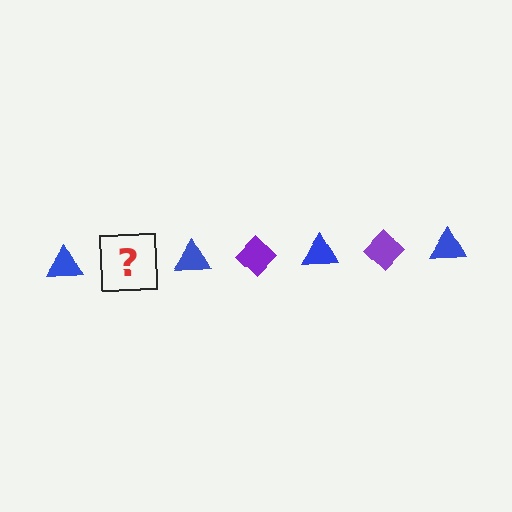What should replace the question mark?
The question mark should be replaced with a purple diamond.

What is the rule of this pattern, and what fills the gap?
The rule is that the pattern alternates between blue triangle and purple diamond. The gap should be filled with a purple diamond.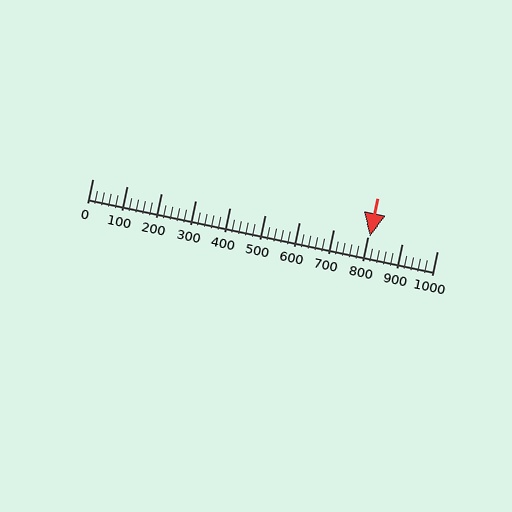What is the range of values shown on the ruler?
The ruler shows values from 0 to 1000.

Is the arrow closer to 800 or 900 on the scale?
The arrow is closer to 800.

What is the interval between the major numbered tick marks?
The major tick marks are spaced 100 units apart.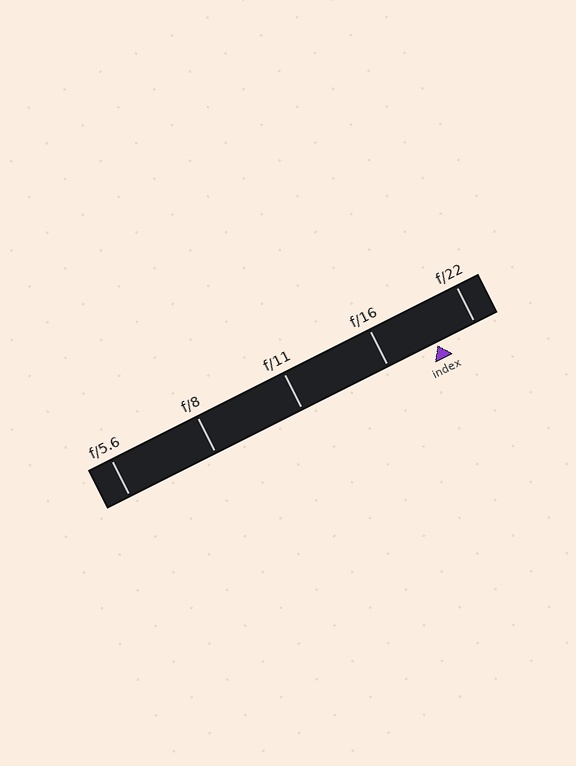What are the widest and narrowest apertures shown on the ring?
The widest aperture shown is f/5.6 and the narrowest is f/22.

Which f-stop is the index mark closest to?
The index mark is closest to f/22.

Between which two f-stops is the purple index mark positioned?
The index mark is between f/16 and f/22.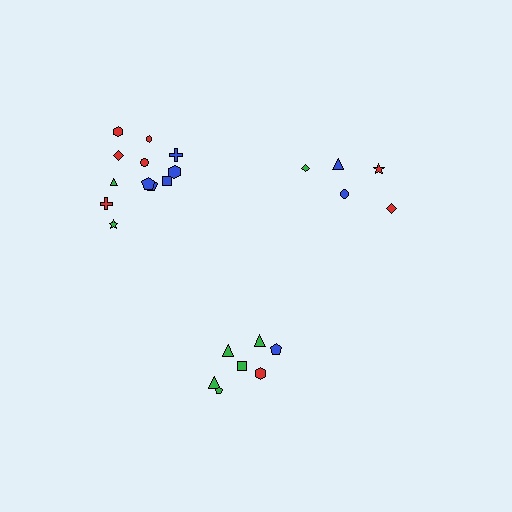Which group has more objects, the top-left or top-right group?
The top-left group.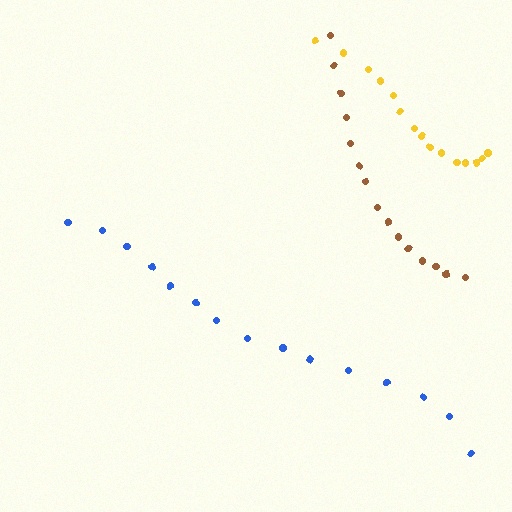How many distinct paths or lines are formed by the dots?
There are 3 distinct paths.